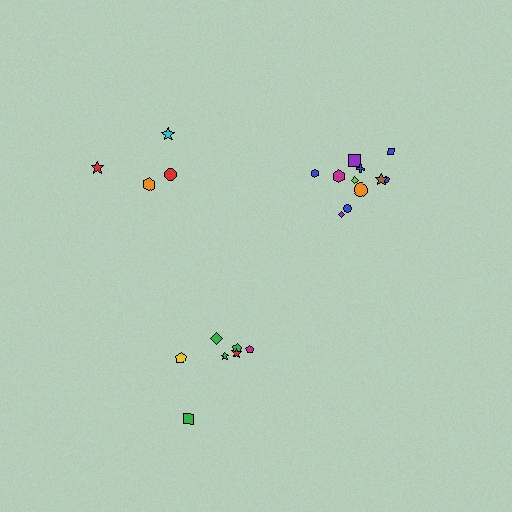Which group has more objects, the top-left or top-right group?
The top-right group.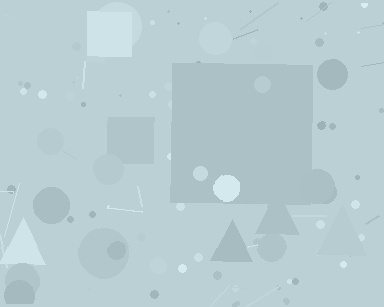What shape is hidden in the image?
A square is hidden in the image.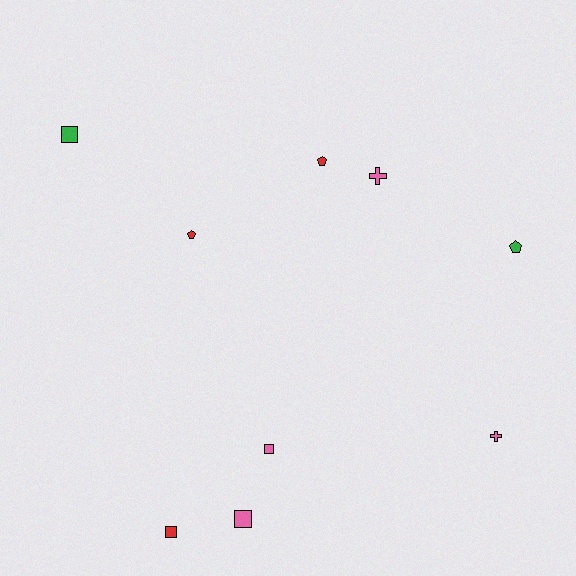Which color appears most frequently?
Pink, with 4 objects.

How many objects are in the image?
There are 9 objects.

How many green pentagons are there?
There is 1 green pentagon.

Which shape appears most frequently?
Square, with 4 objects.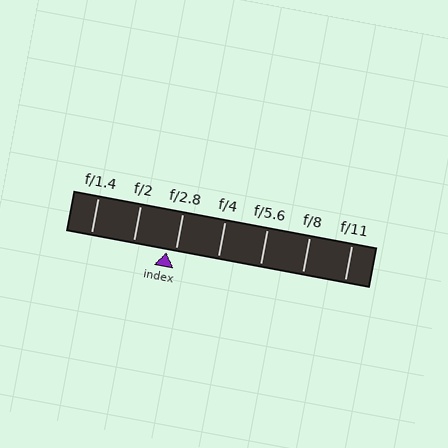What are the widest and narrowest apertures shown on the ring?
The widest aperture shown is f/1.4 and the narrowest is f/11.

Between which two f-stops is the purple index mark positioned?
The index mark is between f/2 and f/2.8.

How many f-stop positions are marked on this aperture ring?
There are 7 f-stop positions marked.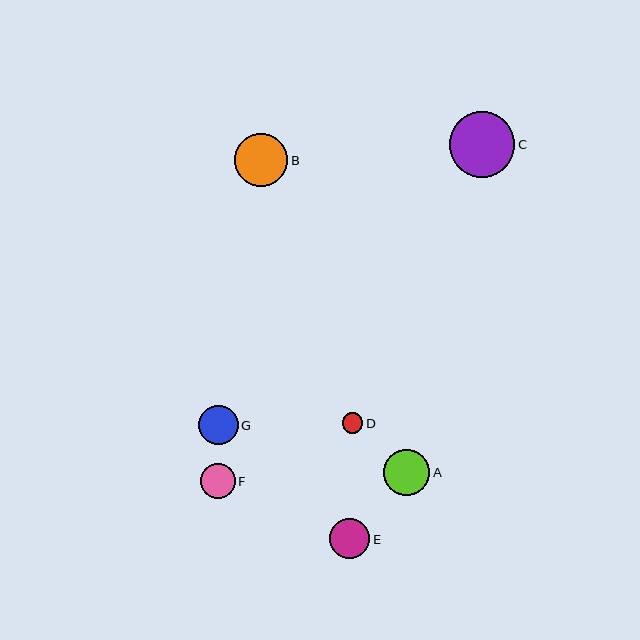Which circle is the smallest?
Circle D is the smallest with a size of approximately 21 pixels.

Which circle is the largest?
Circle C is the largest with a size of approximately 65 pixels.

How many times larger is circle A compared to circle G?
Circle A is approximately 1.2 times the size of circle G.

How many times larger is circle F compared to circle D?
Circle F is approximately 1.7 times the size of circle D.